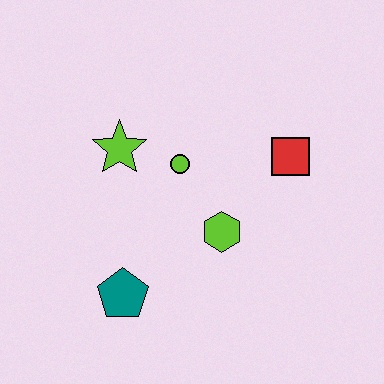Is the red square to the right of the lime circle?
Yes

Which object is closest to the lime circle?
The lime star is closest to the lime circle.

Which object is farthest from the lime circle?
The teal pentagon is farthest from the lime circle.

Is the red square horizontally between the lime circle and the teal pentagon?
No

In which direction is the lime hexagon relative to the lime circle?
The lime hexagon is below the lime circle.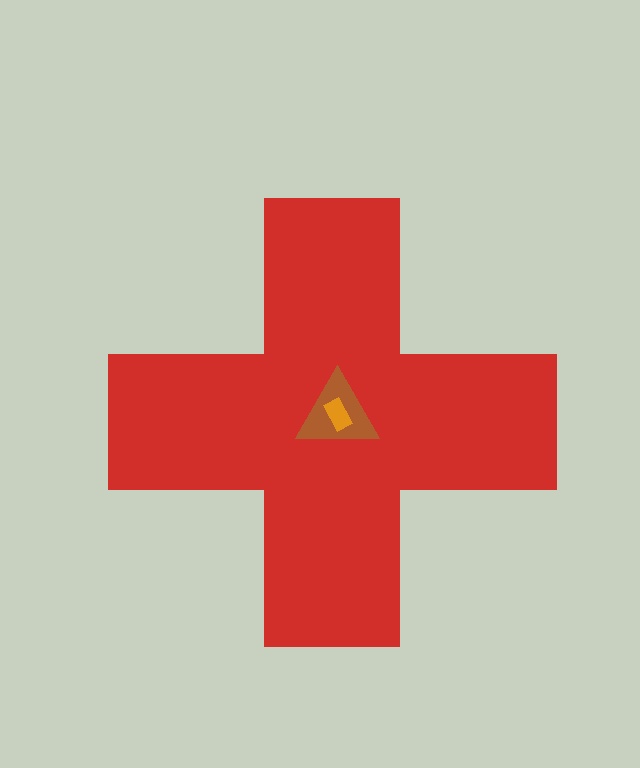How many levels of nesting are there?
3.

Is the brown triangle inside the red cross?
Yes.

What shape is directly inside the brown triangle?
The orange rectangle.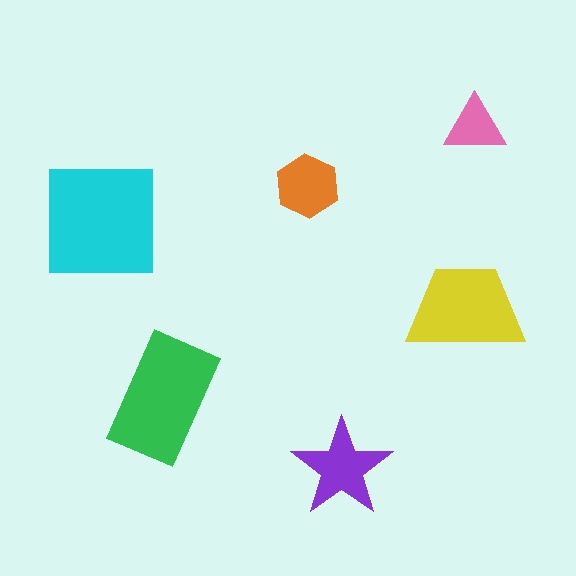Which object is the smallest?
The pink triangle.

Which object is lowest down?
The purple star is bottommost.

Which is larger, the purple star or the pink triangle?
The purple star.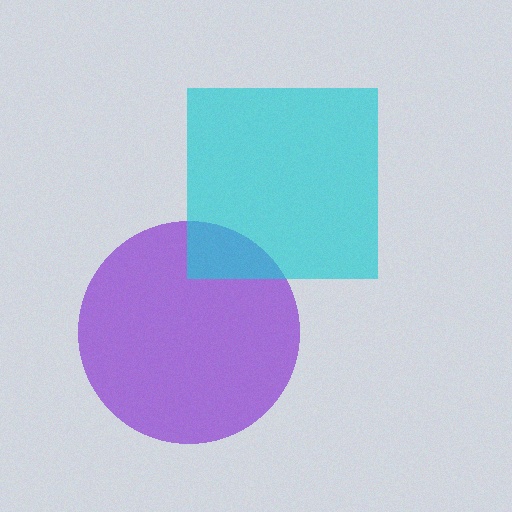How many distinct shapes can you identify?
There are 2 distinct shapes: a purple circle, a cyan square.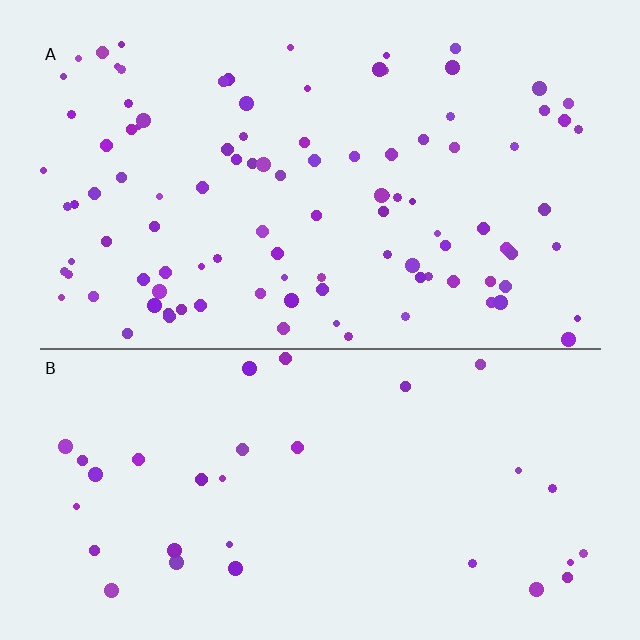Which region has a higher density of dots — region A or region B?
A (the top).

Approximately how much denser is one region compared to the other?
Approximately 3.1× — region A over region B.